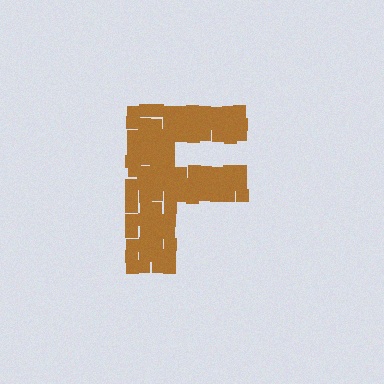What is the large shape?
The large shape is the letter F.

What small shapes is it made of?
It is made of small squares.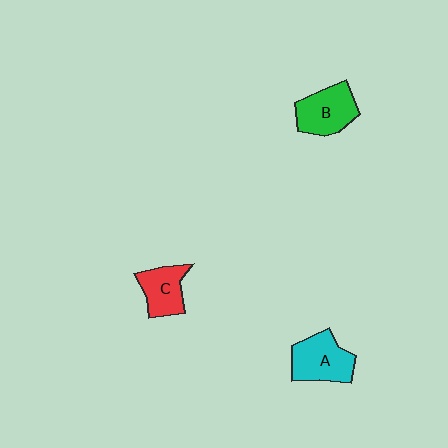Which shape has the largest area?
Shape A (cyan).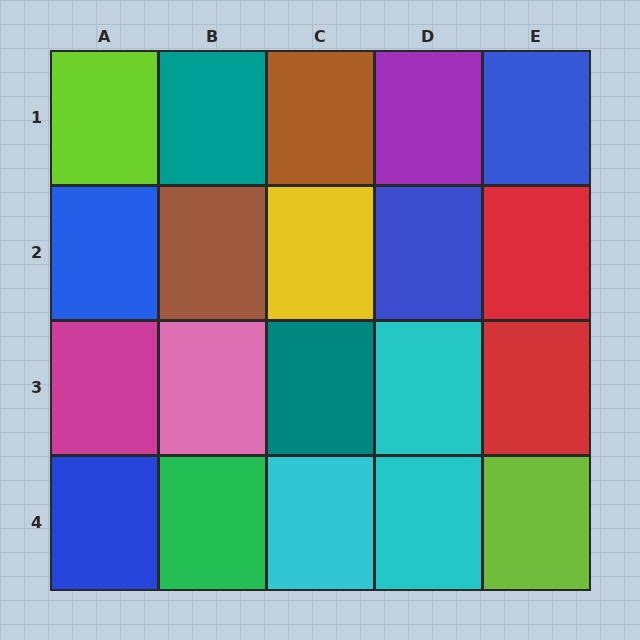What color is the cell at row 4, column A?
Blue.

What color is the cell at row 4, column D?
Cyan.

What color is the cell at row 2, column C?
Yellow.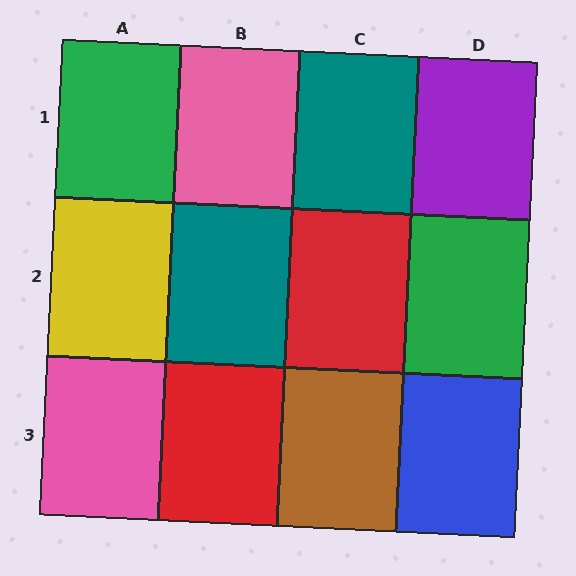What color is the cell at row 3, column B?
Red.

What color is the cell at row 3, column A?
Pink.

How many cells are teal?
2 cells are teal.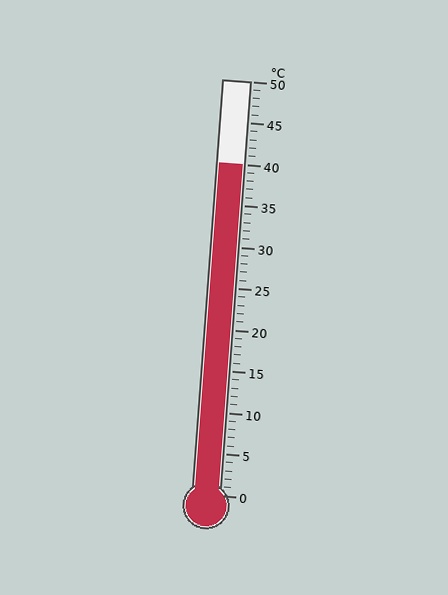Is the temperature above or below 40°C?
The temperature is at 40°C.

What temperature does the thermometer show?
The thermometer shows approximately 40°C.